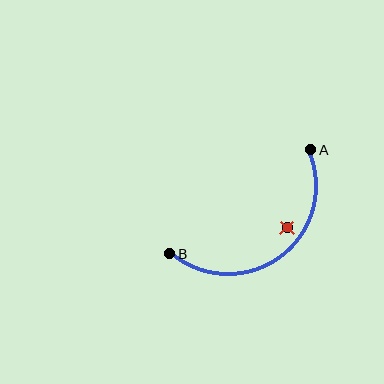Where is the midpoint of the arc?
The arc midpoint is the point on the curve farthest from the straight line joining A and B. It sits below and to the right of that line.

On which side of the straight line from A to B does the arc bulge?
The arc bulges below and to the right of the straight line connecting A and B.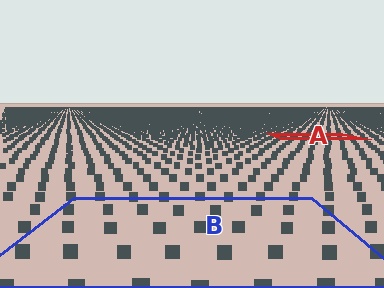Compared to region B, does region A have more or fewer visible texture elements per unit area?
Region A has more texture elements per unit area — they are packed more densely because it is farther away.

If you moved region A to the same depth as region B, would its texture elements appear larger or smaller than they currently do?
They would appear larger. At a closer depth, the same texture elements are projected at a bigger on-screen size.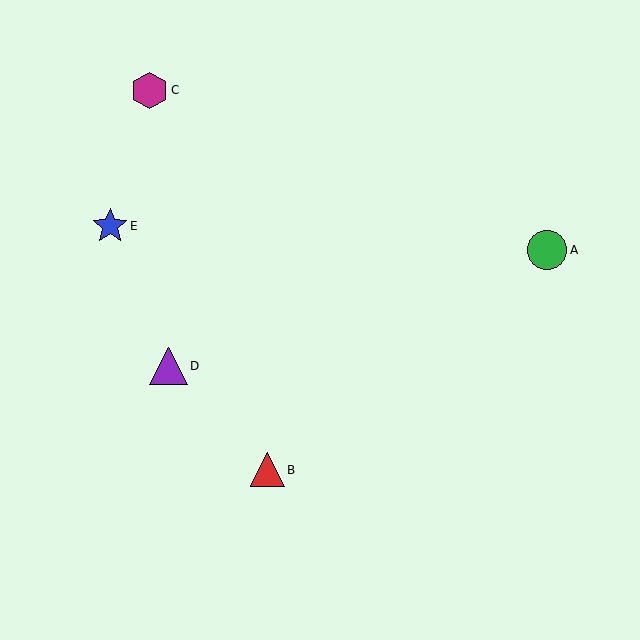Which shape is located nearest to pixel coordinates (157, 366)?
The purple triangle (labeled D) at (168, 366) is nearest to that location.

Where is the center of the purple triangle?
The center of the purple triangle is at (168, 366).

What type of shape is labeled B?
Shape B is a red triangle.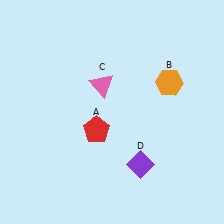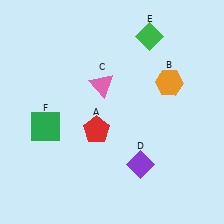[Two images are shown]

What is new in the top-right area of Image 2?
A green diamond (E) was added in the top-right area of Image 2.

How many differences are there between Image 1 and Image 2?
There are 2 differences between the two images.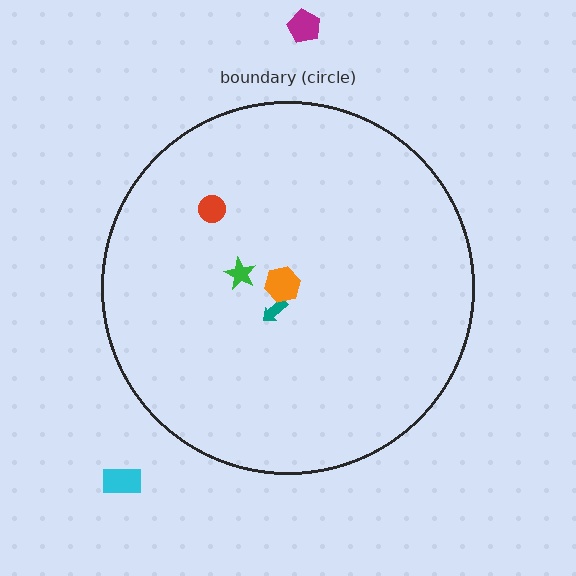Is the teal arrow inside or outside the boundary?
Inside.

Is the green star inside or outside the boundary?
Inside.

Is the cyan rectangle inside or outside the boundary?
Outside.